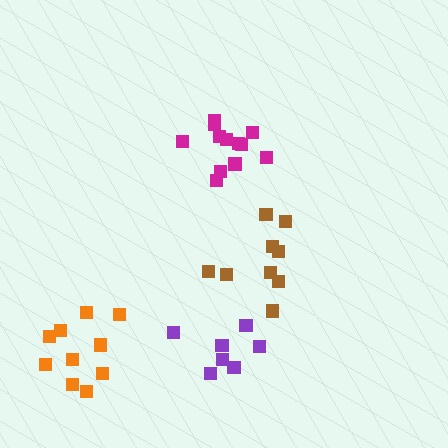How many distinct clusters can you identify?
There are 4 distinct clusters.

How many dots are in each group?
Group 1: 9 dots, Group 2: 12 dots, Group 3: 10 dots, Group 4: 7 dots (38 total).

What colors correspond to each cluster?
The clusters are colored: brown, magenta, orange, purple.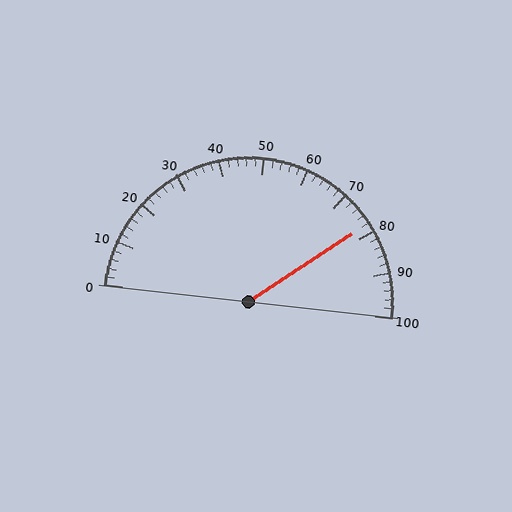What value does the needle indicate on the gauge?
The needle indicates approximately 78.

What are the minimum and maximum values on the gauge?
The gauge ranges from 0 to 100.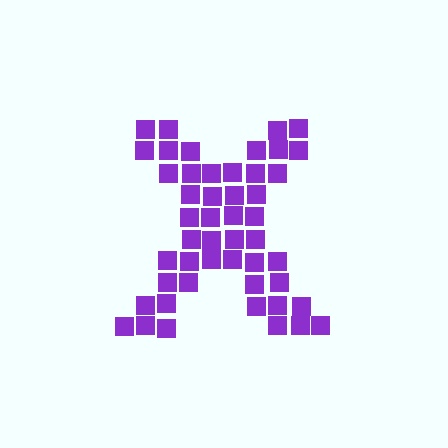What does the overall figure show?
The overall figure shows the letter X.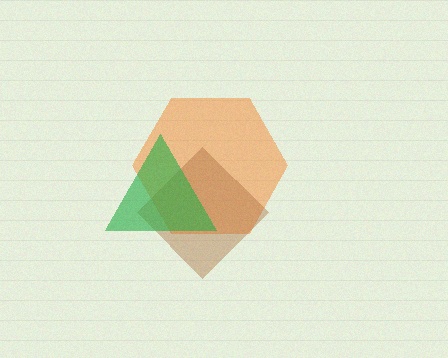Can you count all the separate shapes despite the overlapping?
Yes, there are 3 separate shapes.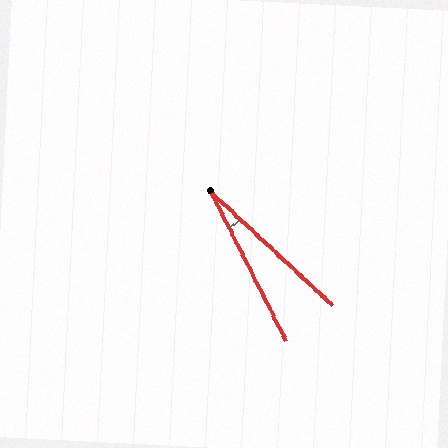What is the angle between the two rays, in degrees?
Approximately 20 degrees.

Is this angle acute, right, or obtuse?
It is acute.